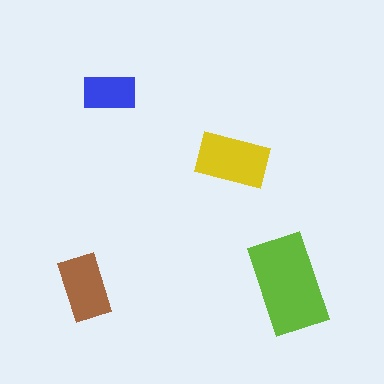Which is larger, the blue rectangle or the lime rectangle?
The lime one.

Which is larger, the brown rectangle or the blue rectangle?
The brown one.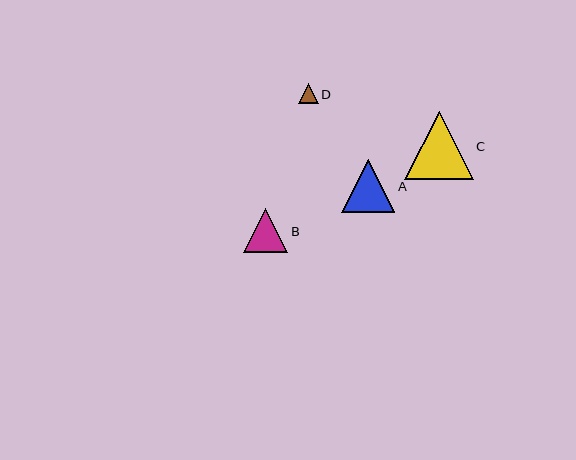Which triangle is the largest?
Triangle C is the largest with a size of approximately 68 pixels.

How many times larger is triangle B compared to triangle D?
Triangle B is approximately 2.2 times the size of triangle D.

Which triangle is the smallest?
Triangle D is the smallest with a size of approximately 20 pixels.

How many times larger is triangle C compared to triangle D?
Triangle C is approximately 3.4 times the size of triangle D.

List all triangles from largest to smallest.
From largest to smallest: C, A, B, D.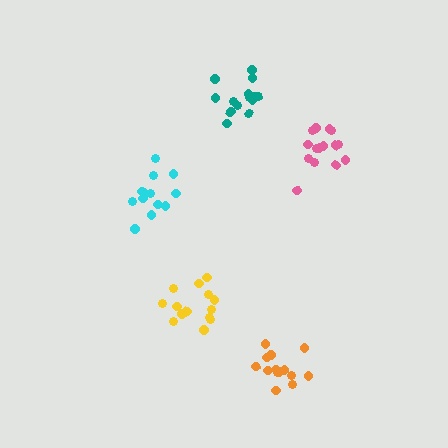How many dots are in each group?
Group 1: 13 dots, Group 2: 15 dots, Group 3: 14 dots, Group 4: 14 dots, Group 5: 14 dots (70 total).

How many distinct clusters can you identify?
There are 5 distinct clusters.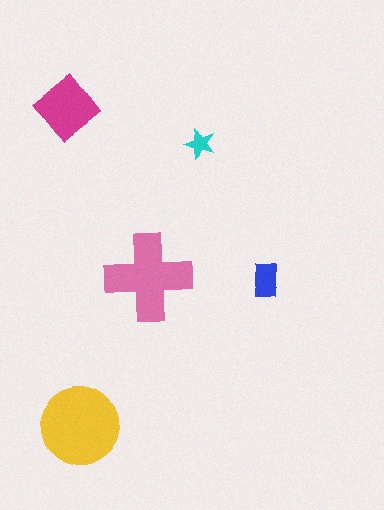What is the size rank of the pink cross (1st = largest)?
2nd.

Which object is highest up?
The magenta diamond is topmost.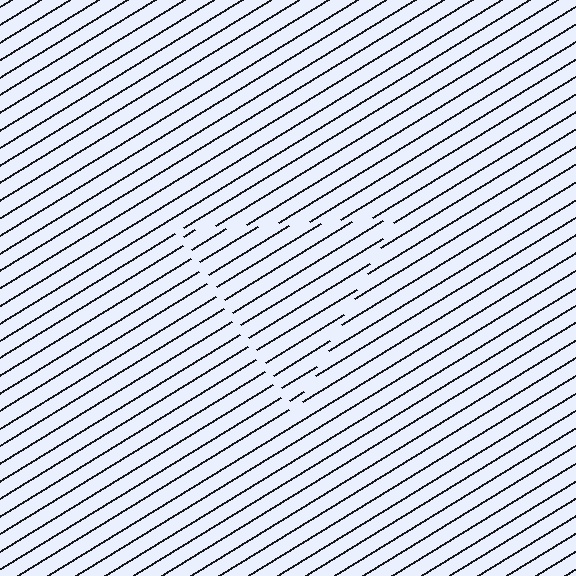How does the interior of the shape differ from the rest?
The interior of the shape contains the same grating, shifted by half a period — the contour is defined by the phase discontinuity where line-ends from the inner and outer gratings abut.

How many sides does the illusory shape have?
3 sides — the line-ends trace a triangle.